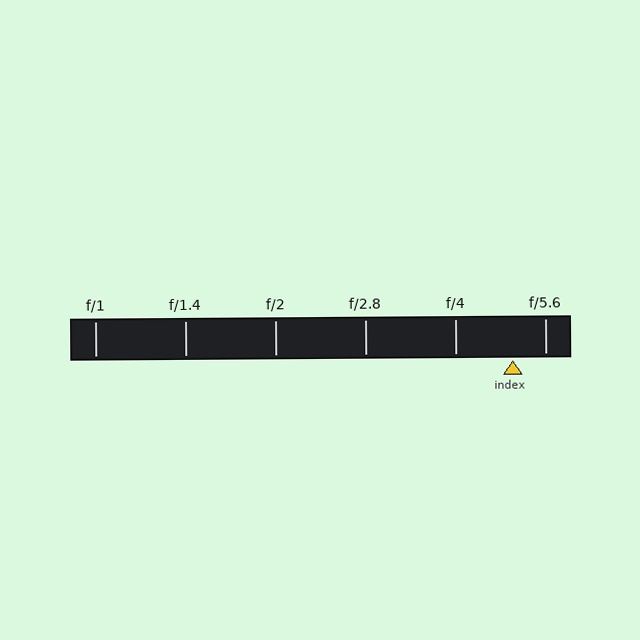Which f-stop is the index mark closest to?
The index mark is closest to f/5.6.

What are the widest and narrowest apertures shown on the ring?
The widest aperture shown is f/1 and the narrowest is f/5.6.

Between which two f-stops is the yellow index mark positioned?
The index mark is between f/4 and f/5.6.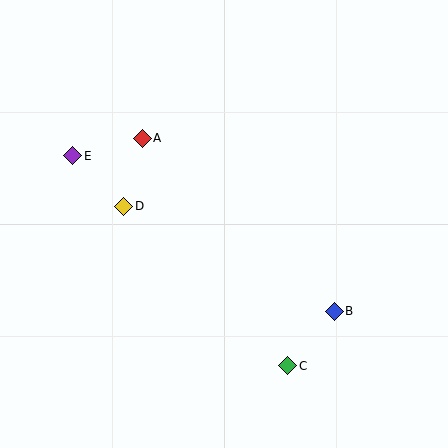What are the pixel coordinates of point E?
Point E is at (73, 156).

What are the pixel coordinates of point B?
Point B is at (334, 311).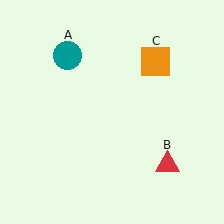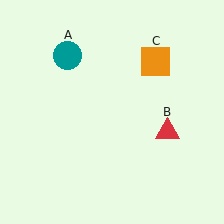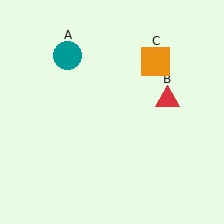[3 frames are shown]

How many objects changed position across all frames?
1 object changed position: red triangle (object B).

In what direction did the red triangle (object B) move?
The red triangle (object B) moved up.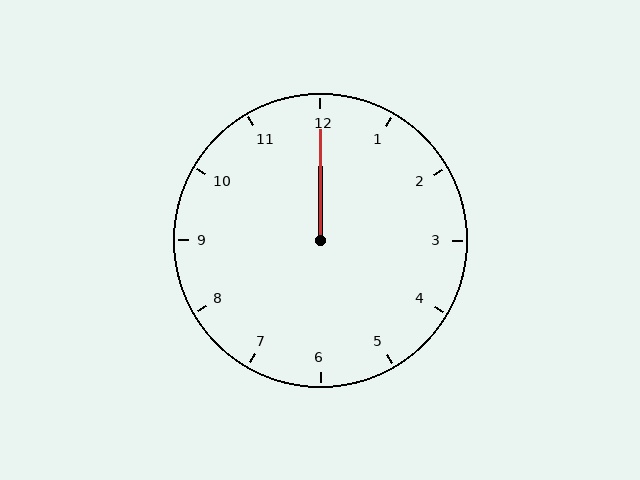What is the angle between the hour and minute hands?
Approximately 0 degrees.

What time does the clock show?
12:00.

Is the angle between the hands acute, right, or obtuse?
It is acute.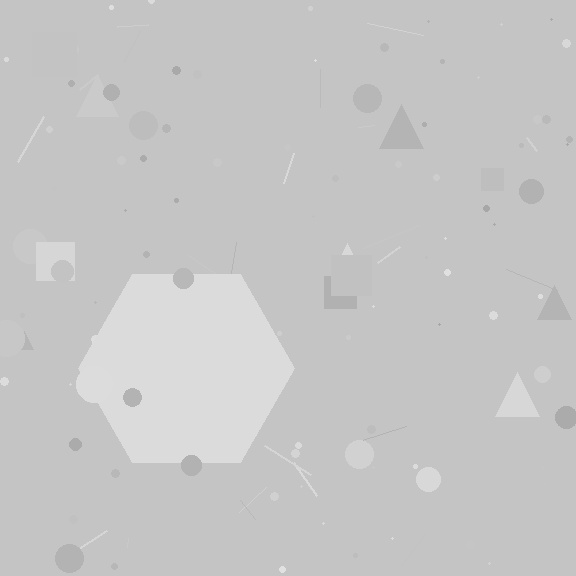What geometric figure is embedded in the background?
A hexagon is embedded in the background.